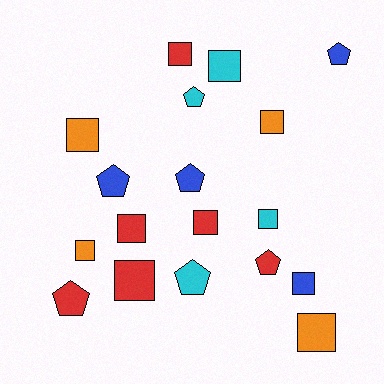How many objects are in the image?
There are 18 objects.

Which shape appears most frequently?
Square, with 11 objects.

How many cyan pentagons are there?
There are 2 cyan pentagons.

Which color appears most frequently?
Red, with 6 objects.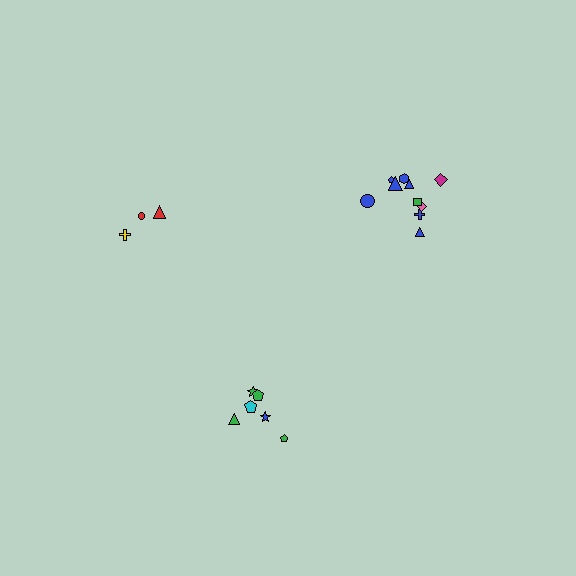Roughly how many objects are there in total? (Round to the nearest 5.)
Roughly 20 objects in total.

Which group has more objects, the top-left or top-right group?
The top-right group.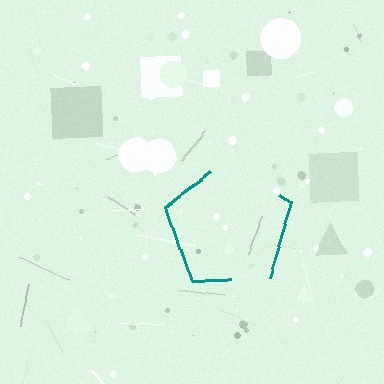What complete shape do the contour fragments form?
The contour fragments form a pentagon.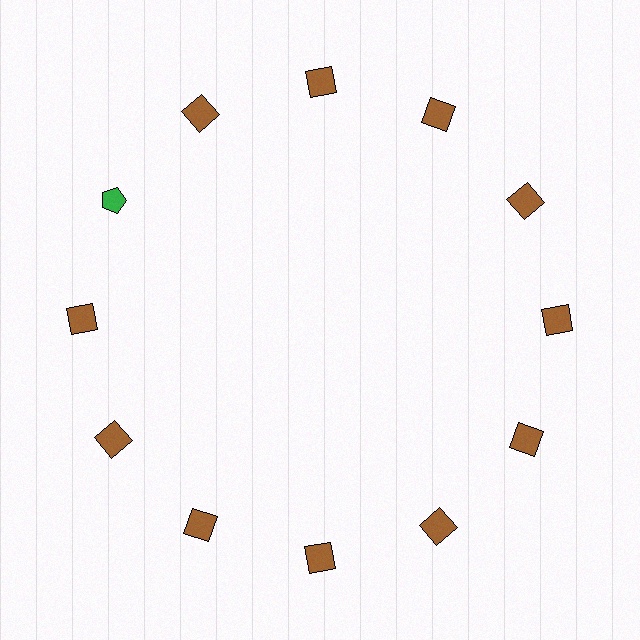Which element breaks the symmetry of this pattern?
The green pentagon at roughly the 10 o'clock position breaks the symmetry. All other shapes are brown squares.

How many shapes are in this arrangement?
There are 12 shapes arranged in a ring pattern.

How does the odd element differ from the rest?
It differs in both color (green instead of brown) and shape (pentagon instead of square).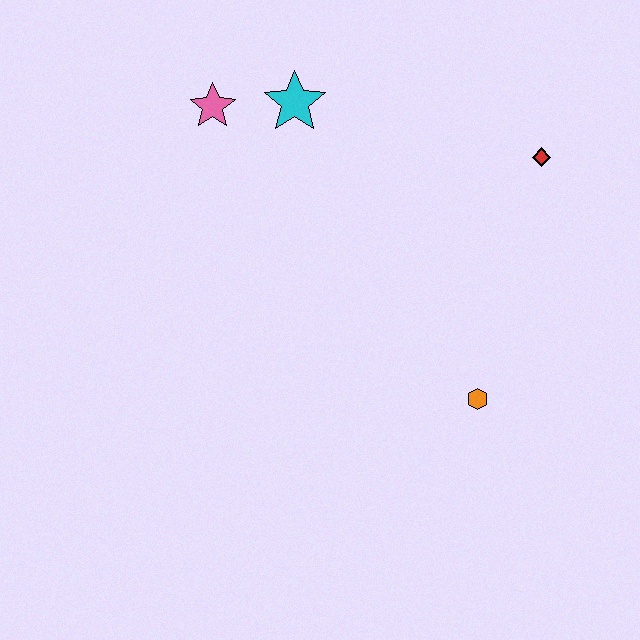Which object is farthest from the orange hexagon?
The pink star is farthest from the orange hexagon.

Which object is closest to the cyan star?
The pink star is closest to the cyan star.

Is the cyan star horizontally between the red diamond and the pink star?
Yes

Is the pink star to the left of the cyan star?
Yes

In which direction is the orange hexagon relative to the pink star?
The orange hexagon is below the pink star.